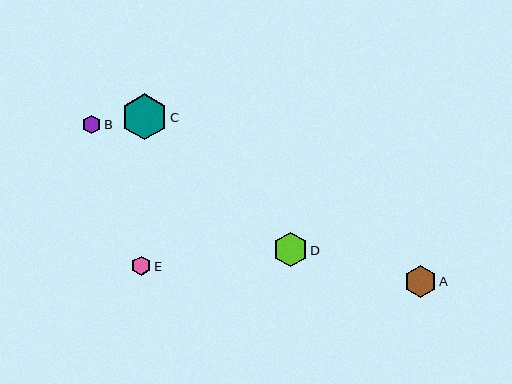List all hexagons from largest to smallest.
From largest to smallest: C, D, A, E, B.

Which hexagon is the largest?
Hexagon C is the largest with a size of approximately 45 pixels.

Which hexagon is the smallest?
Hexagon B is the smallest with a size of approximately 19 pixels.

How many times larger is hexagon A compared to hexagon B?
Hexagon A is approximately 1.7 times the size of hexagon B.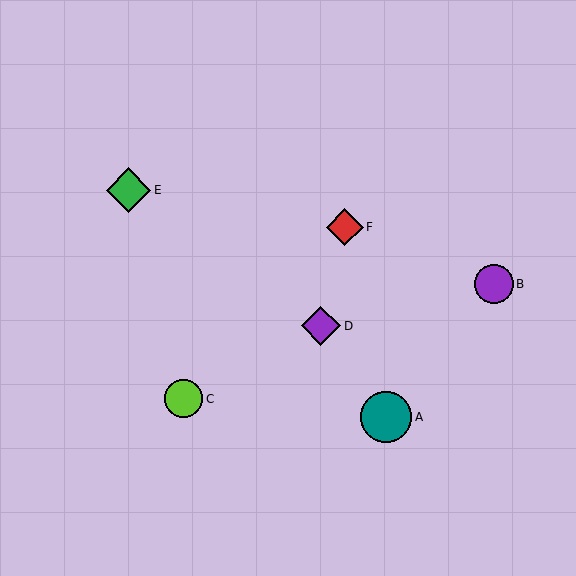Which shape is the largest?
The teal circle (labeled A) is the largest.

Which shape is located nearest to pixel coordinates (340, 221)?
The red diamond (labeled F) at (345, 227) is nearest to that location.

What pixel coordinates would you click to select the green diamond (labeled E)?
Click at (129, 190) to select the green diamond E.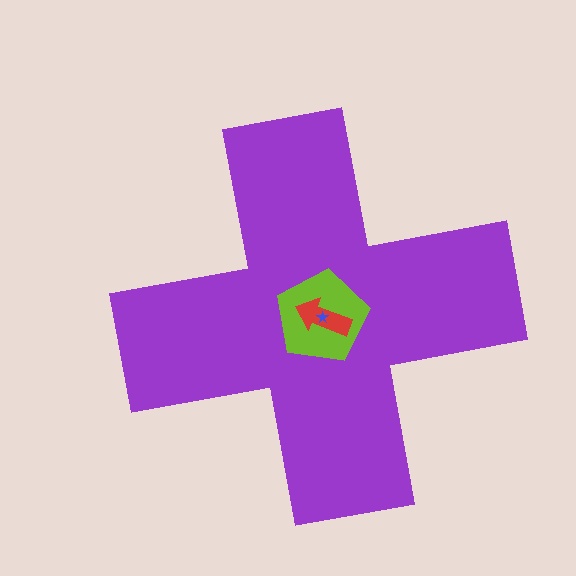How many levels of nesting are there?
4.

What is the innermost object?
The blue star.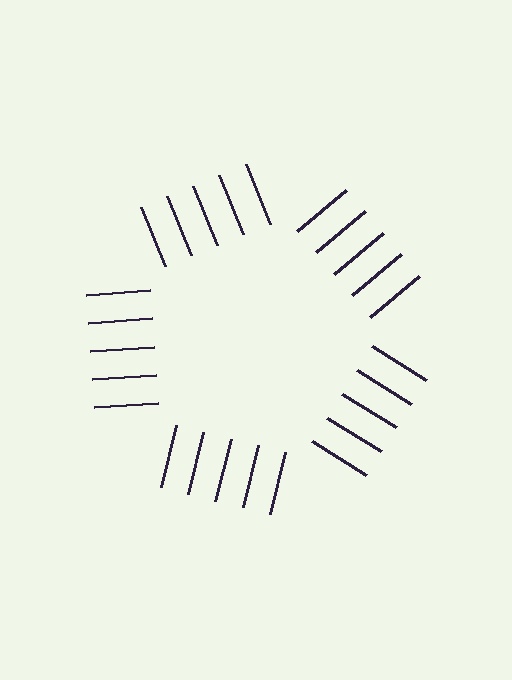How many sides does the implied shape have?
5 sides — the line-ends trace a pentagon.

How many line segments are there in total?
25 — 5 along each of the 5 edges.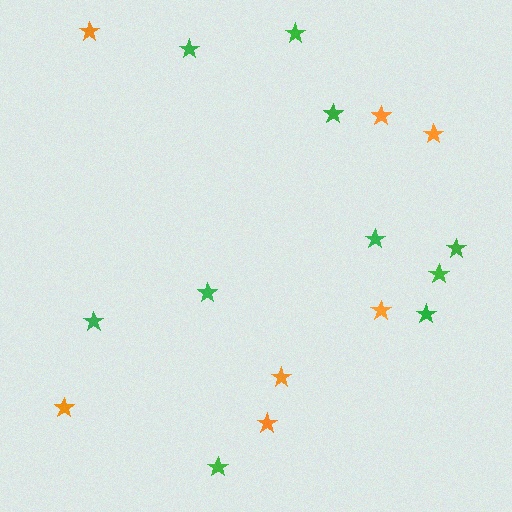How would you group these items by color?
There are 2 groups: one group of green stars (10) and one group of orange stars (7).